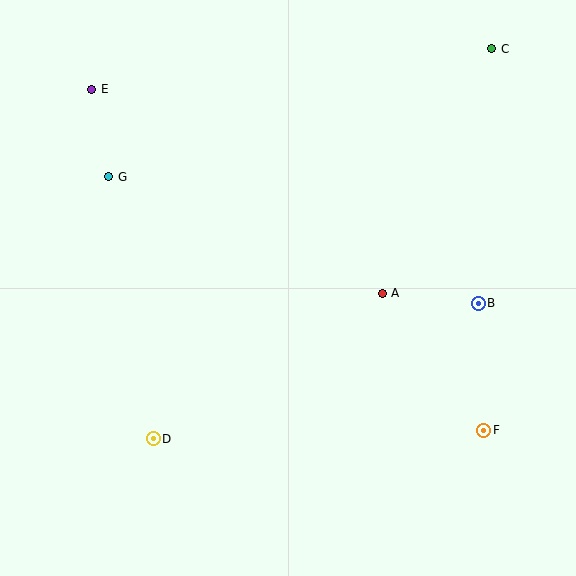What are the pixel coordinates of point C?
Point C is at (492, 49).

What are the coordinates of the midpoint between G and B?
The midpoint between G and B is at (293, 240).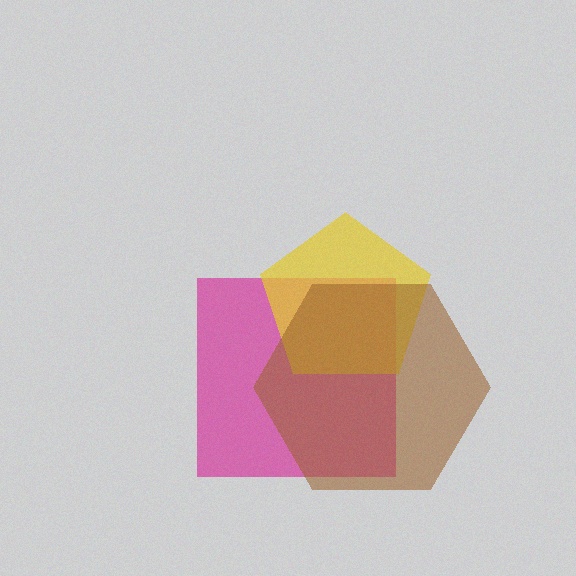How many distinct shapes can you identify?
There are 3 distinct shapes: a magenta square, a yellow pentagon, a brown hexagon.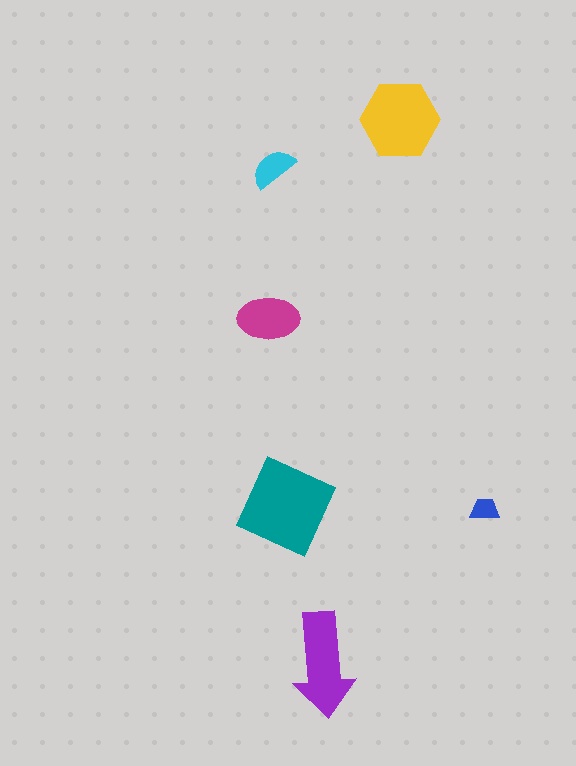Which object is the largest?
The teal diamond.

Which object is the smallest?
The blue trapezoid.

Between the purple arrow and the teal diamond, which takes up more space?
The teal diamond.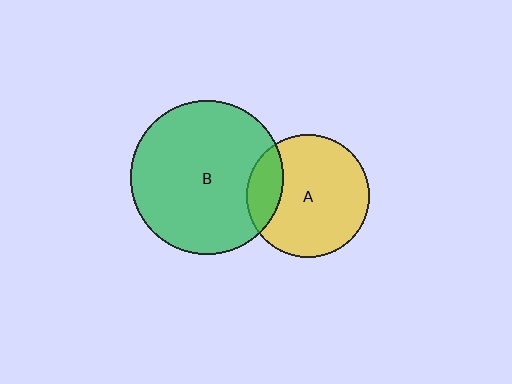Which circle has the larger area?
Circle B (green).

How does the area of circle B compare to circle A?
Approximately 1.6 times.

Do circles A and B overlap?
Yes.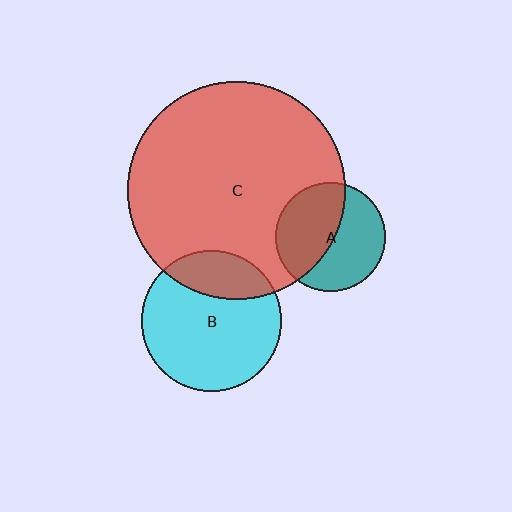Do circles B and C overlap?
Yes.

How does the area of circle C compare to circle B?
Approximately 2.4 times.